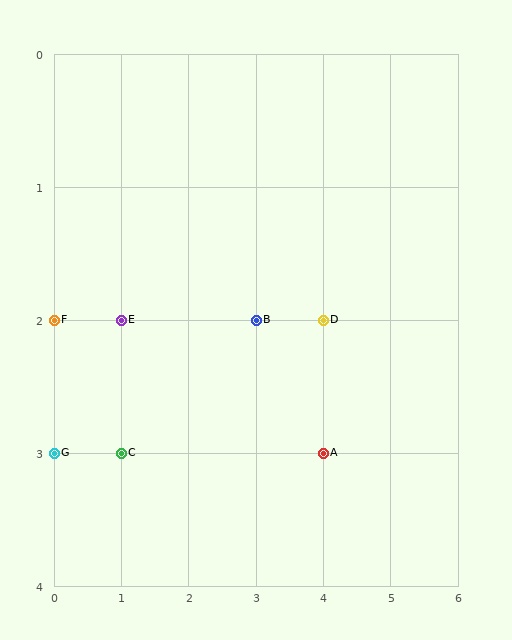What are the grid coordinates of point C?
Point C is at grid coordinates (1, 3).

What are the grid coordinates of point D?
Point D is at grid coordinates (4, 2).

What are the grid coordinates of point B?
Point B is at grid coordinates (3, 2).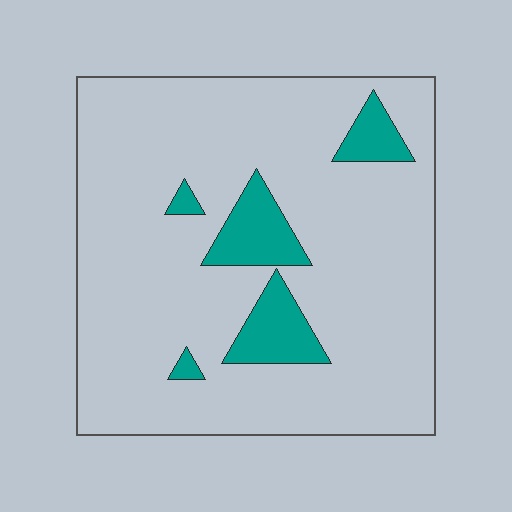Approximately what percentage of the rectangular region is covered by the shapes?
Approximately 10%.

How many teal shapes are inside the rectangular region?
5.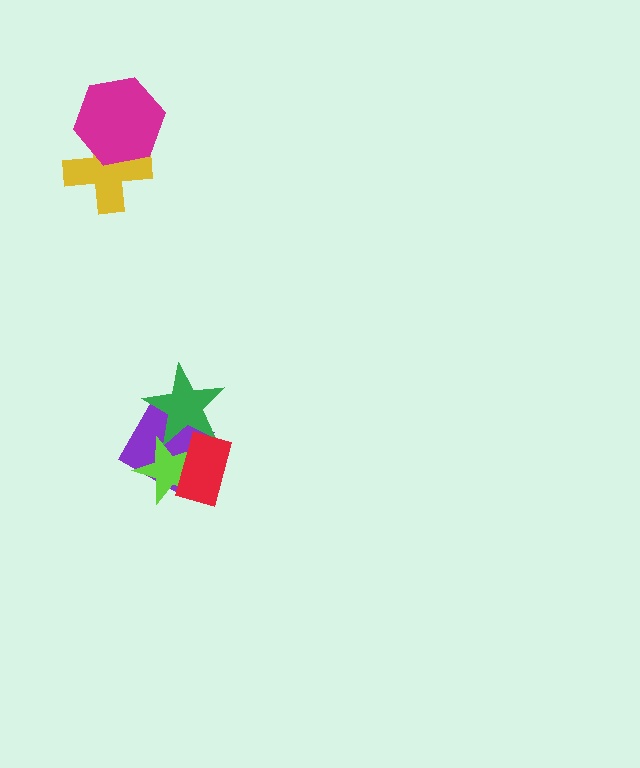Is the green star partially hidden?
Yes, it is partially covered by another shape.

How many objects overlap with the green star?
3 objects overlap with the green star.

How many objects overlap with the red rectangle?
3 objects overlap with the red rectangle.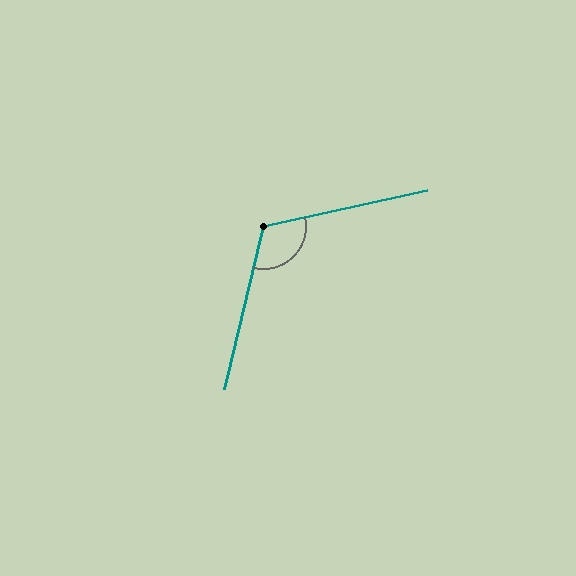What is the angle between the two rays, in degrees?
Approximately 115 degrees.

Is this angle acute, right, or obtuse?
It is obtuse.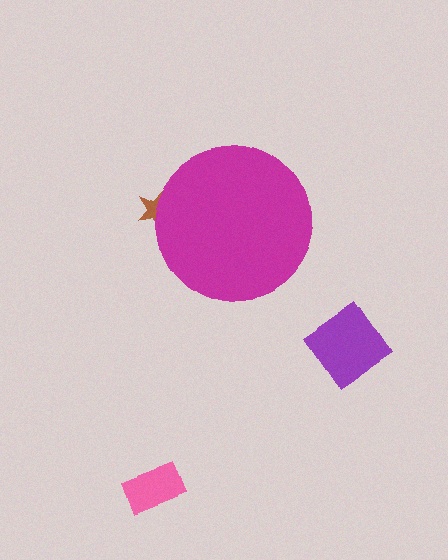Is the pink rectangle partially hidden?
No, the pink rectangle is fully visible.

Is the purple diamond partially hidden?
No, the purple diamond is fully visible.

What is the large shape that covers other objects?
A magenta circle.